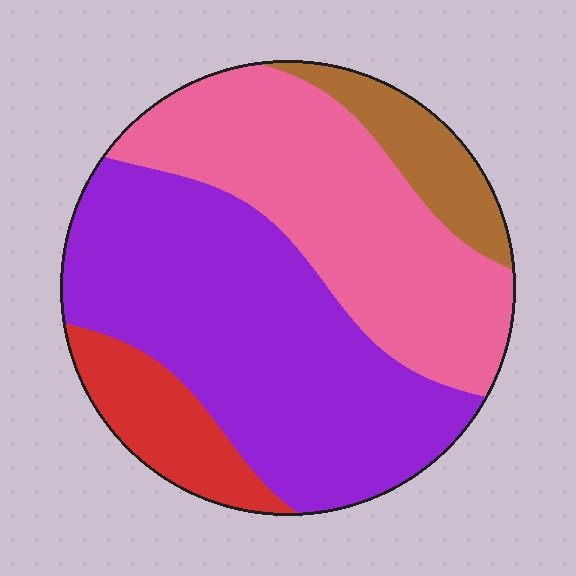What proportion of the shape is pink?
Pink takes up about one third (1/3) of the shape.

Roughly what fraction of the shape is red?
Red takes up about one tenth (1/10) of the shape.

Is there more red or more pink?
Pink.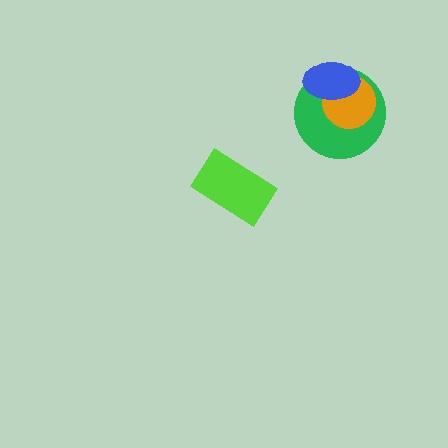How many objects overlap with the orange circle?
2 objects overlap with the orange circle.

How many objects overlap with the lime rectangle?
0 objects overlap with the lime rectangle.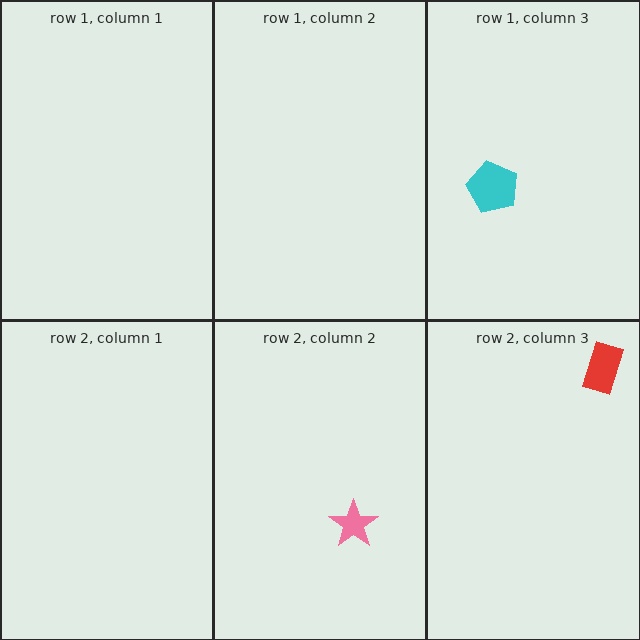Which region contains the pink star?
The row 2, column 2 region.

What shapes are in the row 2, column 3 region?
The red rectangle.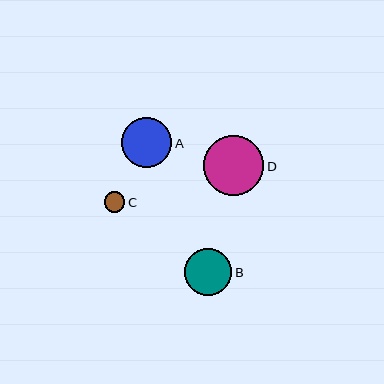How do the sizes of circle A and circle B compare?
Circle A and circle B are approximately the same size.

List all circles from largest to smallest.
From largest to smallest: D, A, B, C.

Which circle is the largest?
Circle D is the largest with a size of approximately 60 pixels.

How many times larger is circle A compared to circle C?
Circle A is approximately 2.4 times the size of circle C.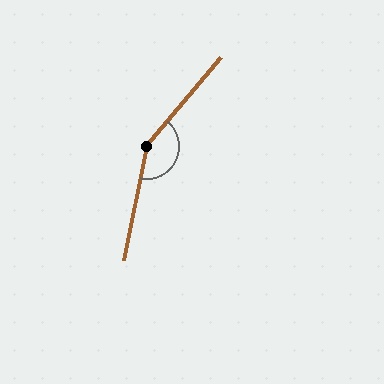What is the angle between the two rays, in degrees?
Approximately 152 degrees.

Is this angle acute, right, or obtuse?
It is obtuse.